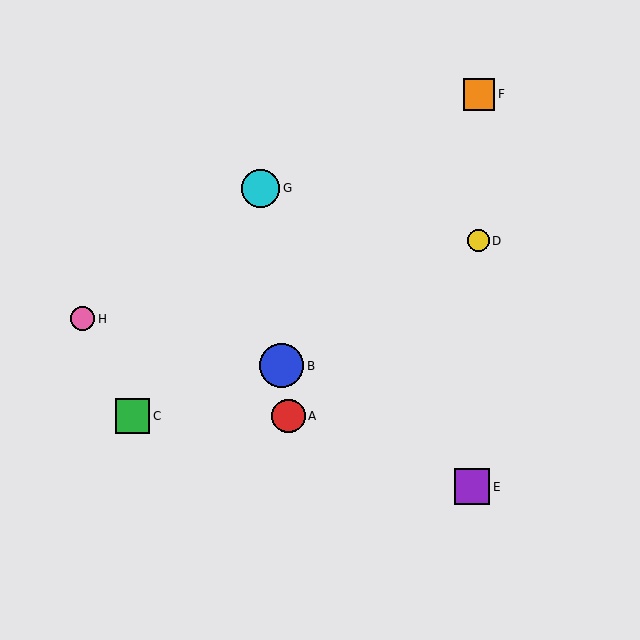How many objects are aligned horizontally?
2 objects (A, C) are aligned horizontally.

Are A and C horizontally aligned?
Yes, both are at y≈416.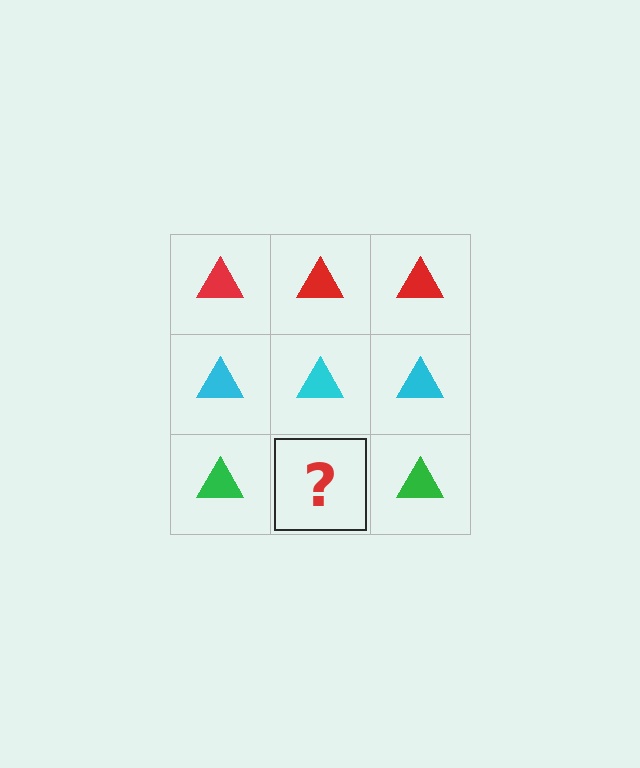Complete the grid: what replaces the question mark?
The question mark should be replaced with a green triangle.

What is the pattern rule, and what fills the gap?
The rule is that each row has a consistent color. The gap should be filled with a green triangle.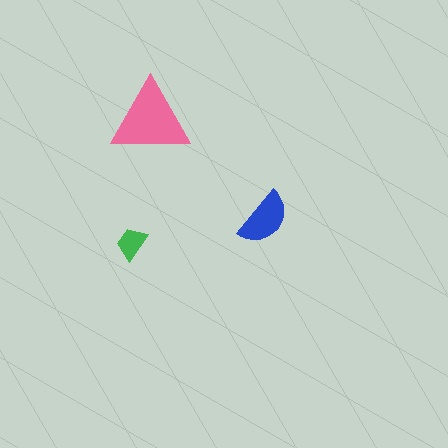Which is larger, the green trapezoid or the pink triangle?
The pink triangle.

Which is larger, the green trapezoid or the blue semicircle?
The blue semicircle.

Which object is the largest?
The pink triangle.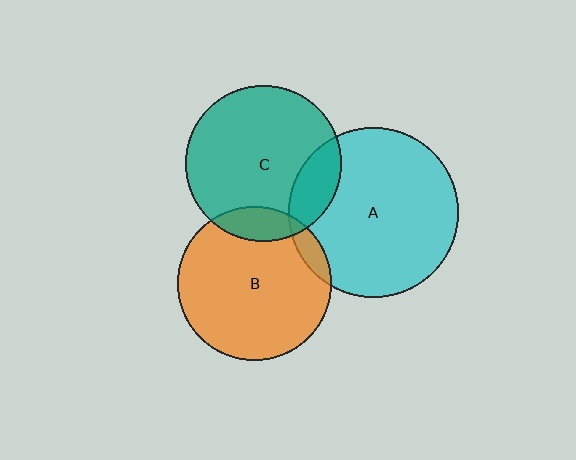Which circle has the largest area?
Circle A (cyan).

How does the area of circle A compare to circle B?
Approximately 1.2 times.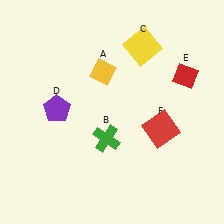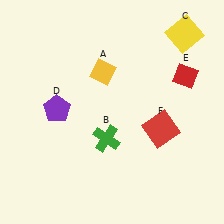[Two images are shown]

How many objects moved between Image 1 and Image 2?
1 object moved between the two images.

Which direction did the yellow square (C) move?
The yellow square (C) moved right.